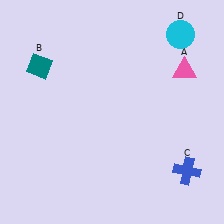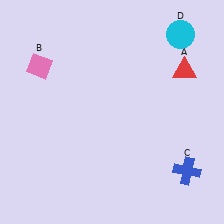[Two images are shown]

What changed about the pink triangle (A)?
In Image 1, A is pink. In Image 2, it changed to red.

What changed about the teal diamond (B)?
In Image 1, B is teal. In Image 2, it changed to pink.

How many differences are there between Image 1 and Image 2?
There are 2 differences between the two images.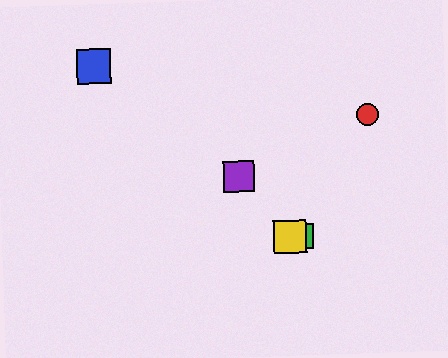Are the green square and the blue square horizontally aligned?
No, the green square is at y≈236 and the blue square is at y≈66.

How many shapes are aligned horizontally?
2 shapes (the green square, the yellow square) are aligned horizontally.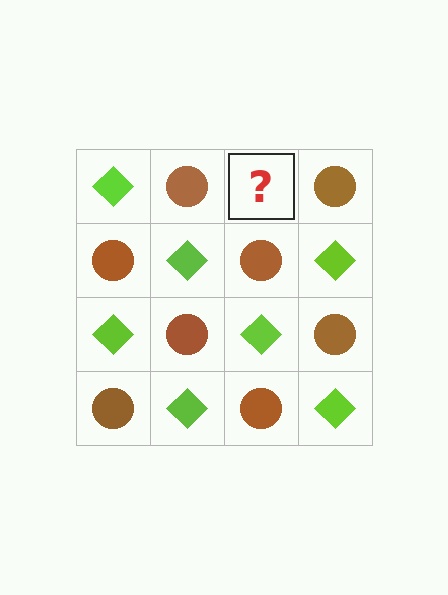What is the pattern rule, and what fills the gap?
The rule is that it alternates lime diamond and brown circle in a checkerboard pattern. The gap should be filled with a lime diamond.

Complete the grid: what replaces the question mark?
The question mark should be replaced with a lime diamond.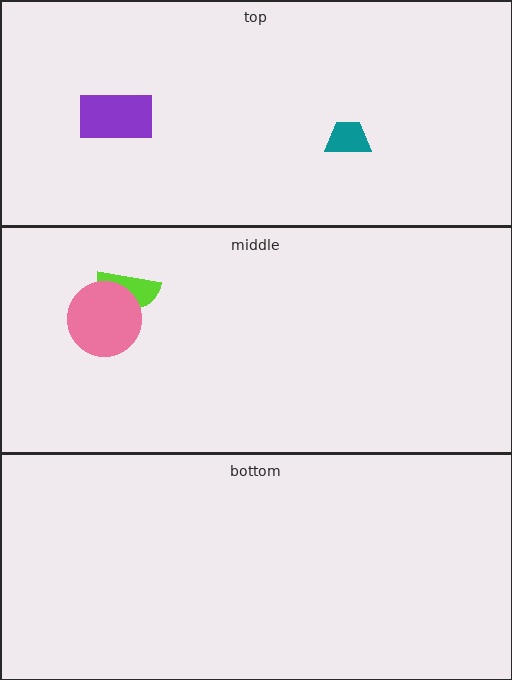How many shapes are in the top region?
2.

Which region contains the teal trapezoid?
The top region.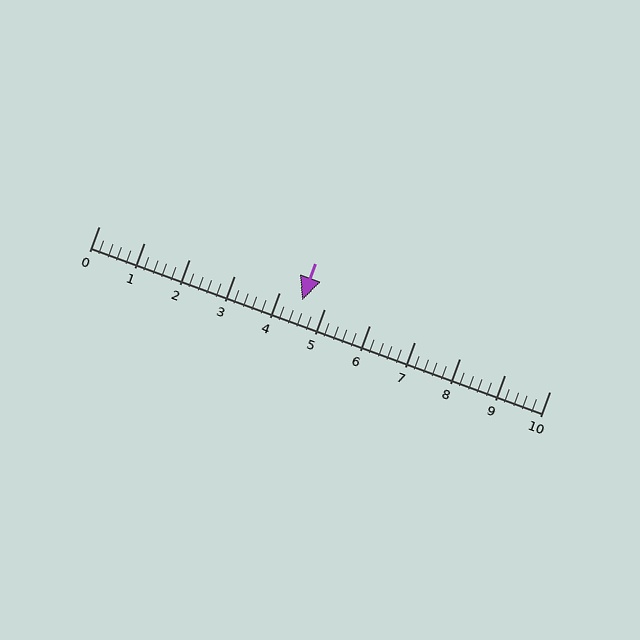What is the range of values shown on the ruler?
The ruler shows values from 0 to 10.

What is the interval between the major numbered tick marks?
The major tick marks are spaced 1 units apart.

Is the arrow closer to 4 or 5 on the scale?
The arrow is closer to 5.